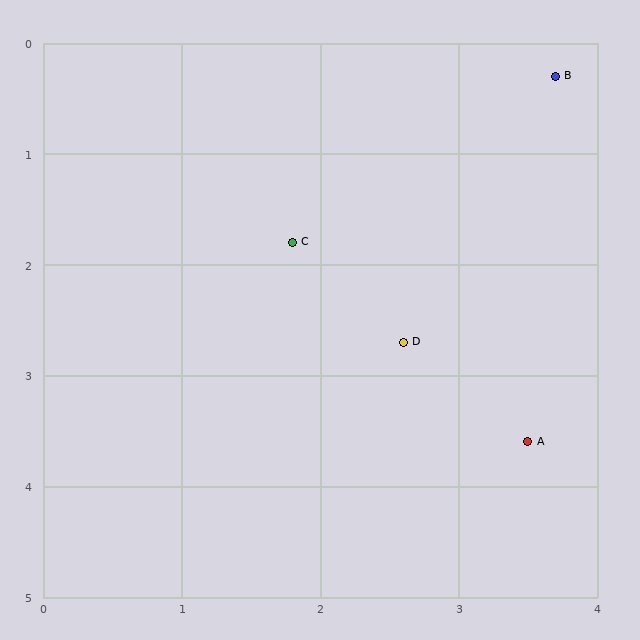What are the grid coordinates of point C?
Point C is at approximately (1.8, 1.8).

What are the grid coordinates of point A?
Point A is at approximately (3.5, 3.6).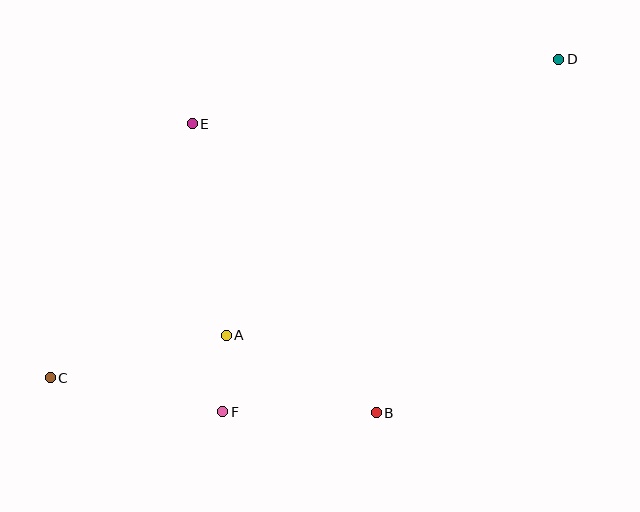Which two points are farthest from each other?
Points C and D are farthest from each other.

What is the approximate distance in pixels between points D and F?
The distance between D and F is approximately 487 pixels.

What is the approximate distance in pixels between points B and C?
The distance between B and C is approximately 328 pixels.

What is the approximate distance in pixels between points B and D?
The distance between B and D is approximately 398 pixels.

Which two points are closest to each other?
Points A and F are closest to each other.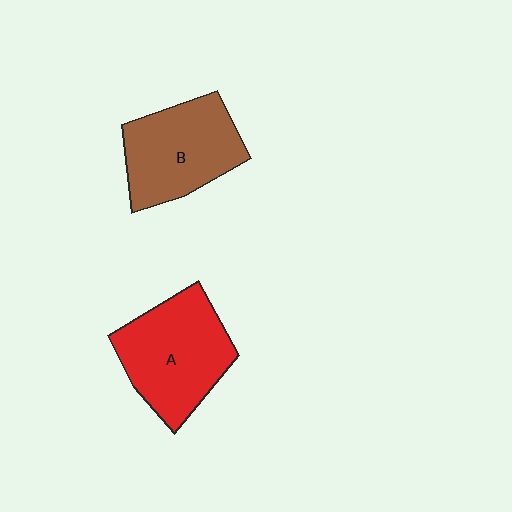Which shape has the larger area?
Shape A (red).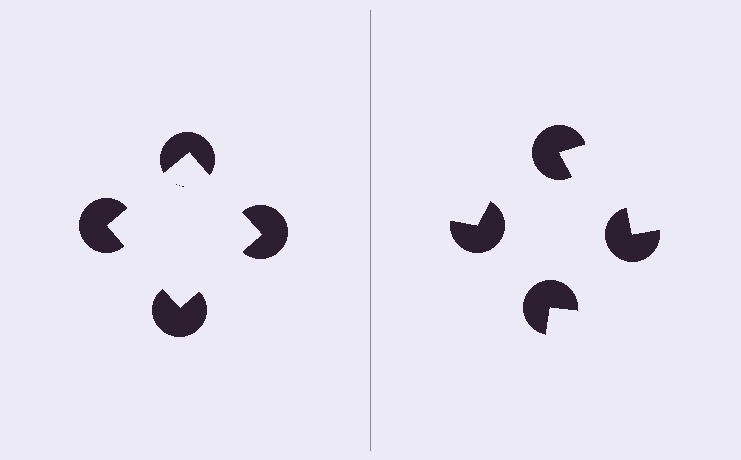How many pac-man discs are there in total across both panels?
8 — 4 on each side.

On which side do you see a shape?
An illusory square appears on the left side. On the right side the wedge cuts are rotated, so no coherent shape forms.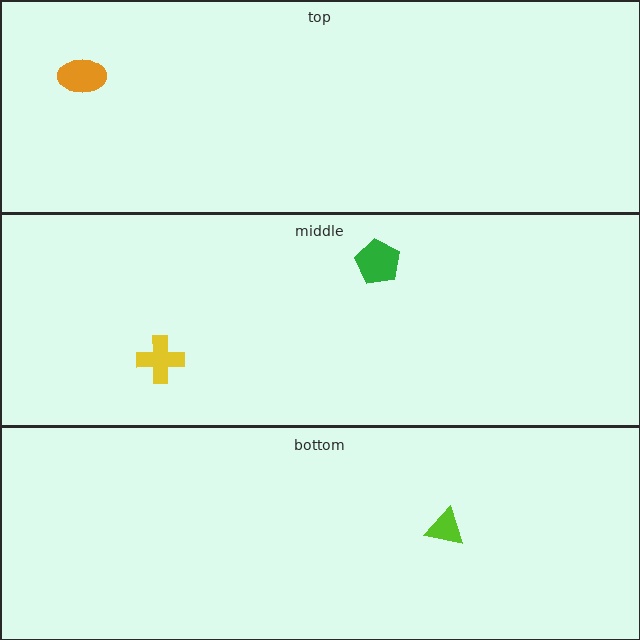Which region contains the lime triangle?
The bottom region.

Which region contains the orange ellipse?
The top region.